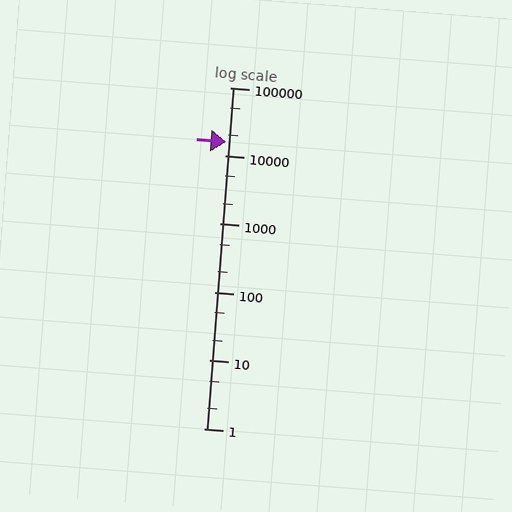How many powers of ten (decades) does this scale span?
The scale spans 5 decades, from 1 to 100000.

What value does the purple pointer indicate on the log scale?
The pointer indicates approximately 16000.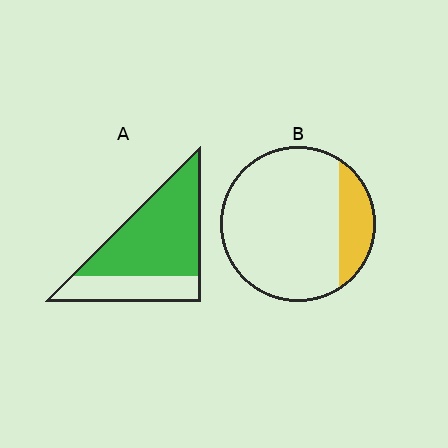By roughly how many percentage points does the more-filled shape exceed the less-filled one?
By roughly 50 percentage points (A over B).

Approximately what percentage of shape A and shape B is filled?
A is approximately 70% and B is approximately 20%.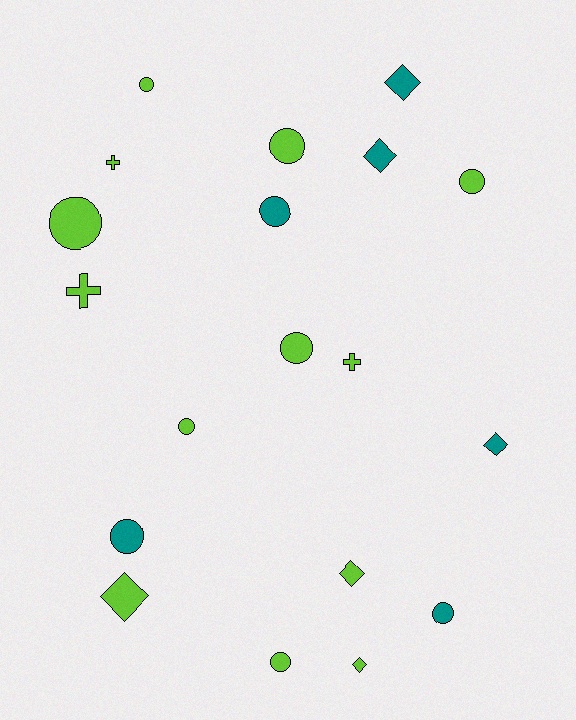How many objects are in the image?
There are 19 objects.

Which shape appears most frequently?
Circle, with 10 objects.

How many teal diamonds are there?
There are 3 teal diamonds.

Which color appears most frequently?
Lime, with 13 objects.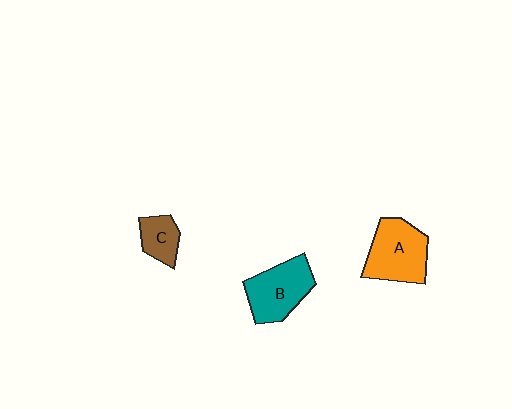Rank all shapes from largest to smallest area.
From largest to smallest: A (orange), B (teal), C (brown).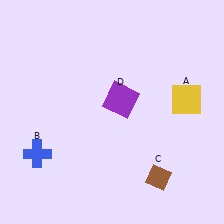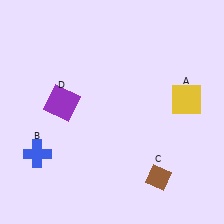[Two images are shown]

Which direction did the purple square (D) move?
The purple square (D) moved left.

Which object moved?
The purple square (D) moved left.